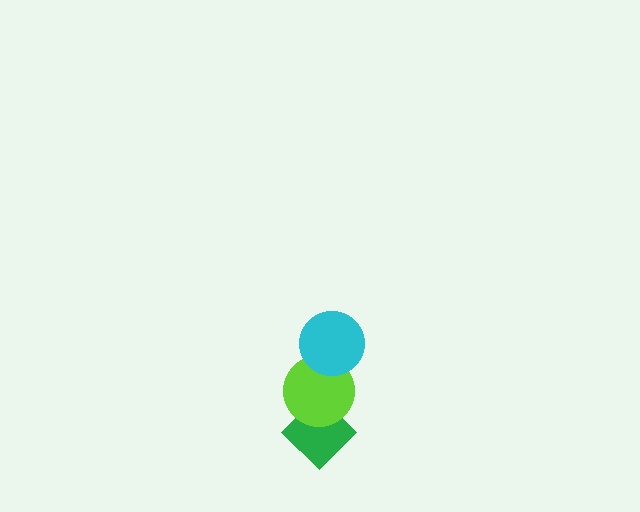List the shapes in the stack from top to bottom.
From top to bottom: the cyan circle, the lime circle, the green diamond.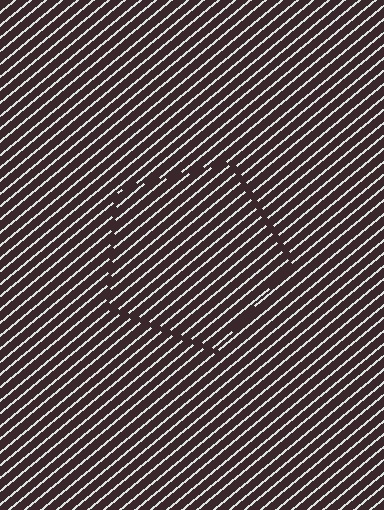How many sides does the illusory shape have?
5 sides — the line-ends trace a pentagon.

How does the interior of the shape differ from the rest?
The interior of the shape contains the same grating, shifted by half a period — the contour is defined by the phase discontinuity where line-ends from the inner and outer gratings abut.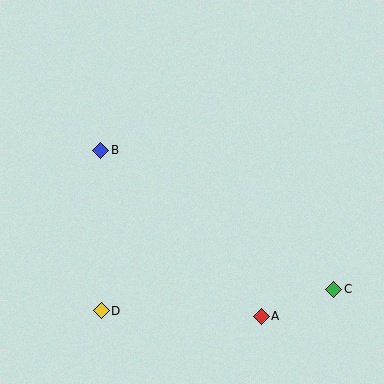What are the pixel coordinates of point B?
Point B is at (101, 150).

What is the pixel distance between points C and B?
The distance between C and B is 272 pixels.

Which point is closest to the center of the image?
Point B at (101, 150) is closest to the center.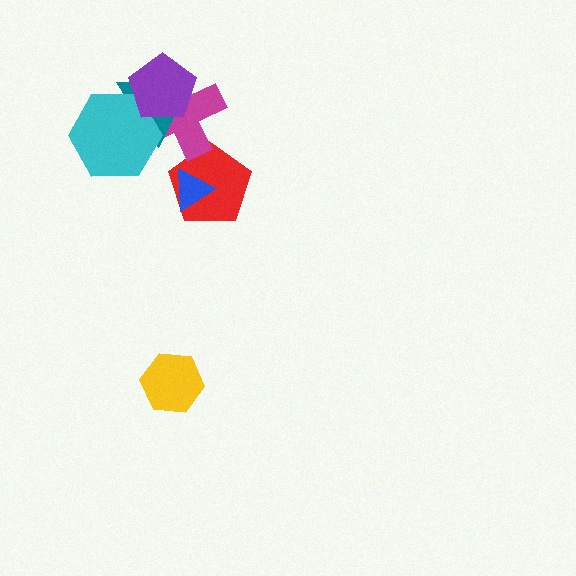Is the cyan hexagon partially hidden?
Yes, it is partially covered by another shape.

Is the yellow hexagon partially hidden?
No, no other shape covers it.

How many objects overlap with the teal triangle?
3 objects overlap with the teal triangle.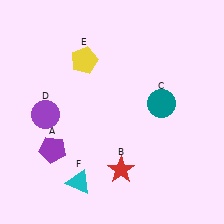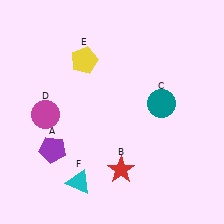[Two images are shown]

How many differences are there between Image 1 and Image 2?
There is 1 difference between the two images.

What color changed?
The circle (D) changed from purple in Image 1 to magenta in Image 2.